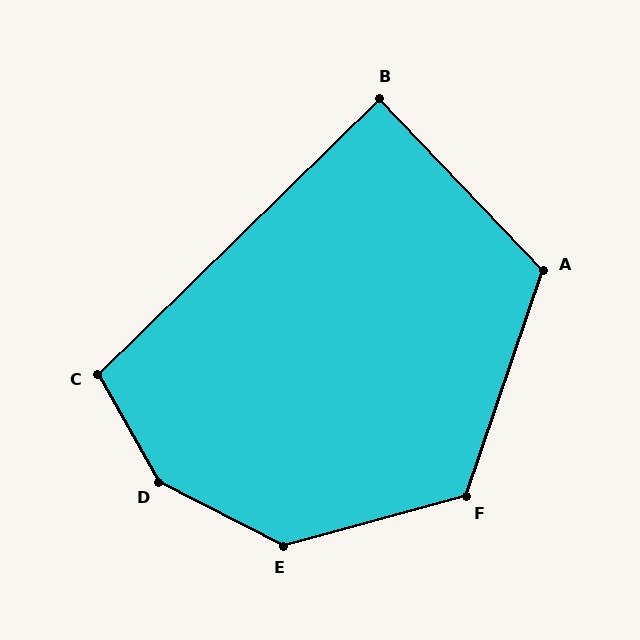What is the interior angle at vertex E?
Approximately 138 degrees (obtuse).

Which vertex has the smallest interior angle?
B, at approximately 89 degrees.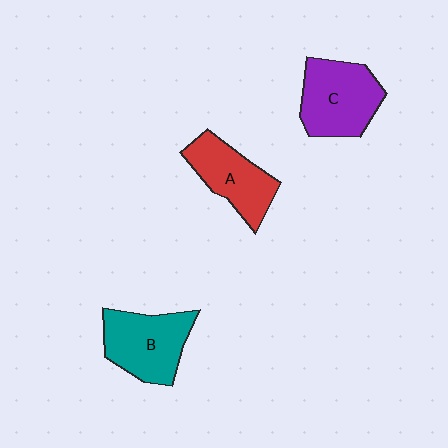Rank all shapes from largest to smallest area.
From largest to smallest: C (purple), B (teal), A (red).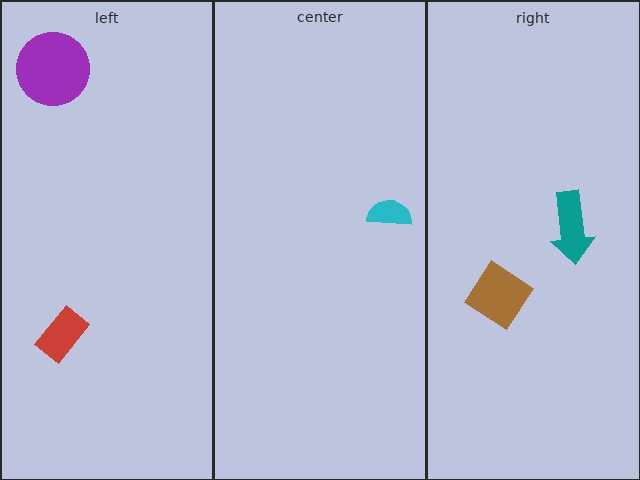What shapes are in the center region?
The cyan semicircle.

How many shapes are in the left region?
2.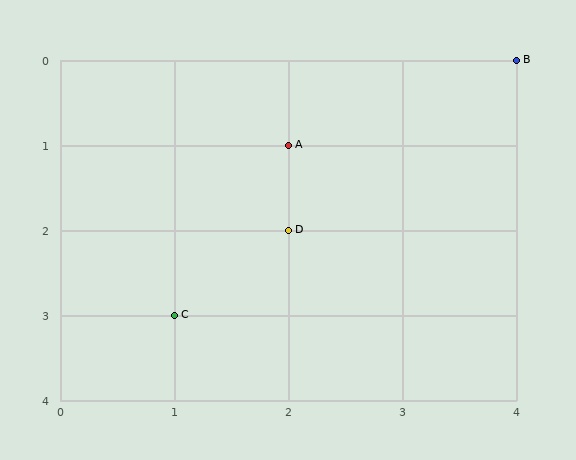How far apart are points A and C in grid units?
Points A and C are 1 column and 2 rows apart (about 2.2 grid units diagonally).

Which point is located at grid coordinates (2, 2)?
Point D is at (2, 2).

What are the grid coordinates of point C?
Point C is at grid coordinates (1, 3).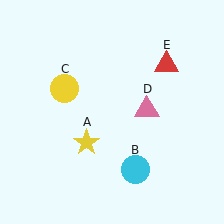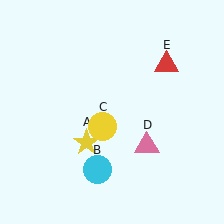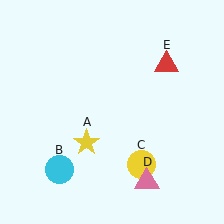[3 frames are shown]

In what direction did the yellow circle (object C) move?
The yellow circle (object C) moved down and to the right.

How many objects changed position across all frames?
3 objects changed position: cyan circle (object B), yellow circle (object C), pink triangle (object D).